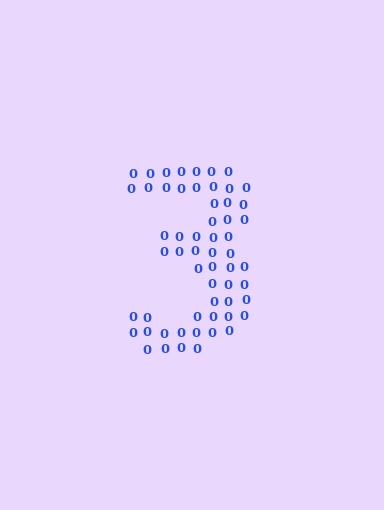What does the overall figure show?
The overall figure shows the digit 3.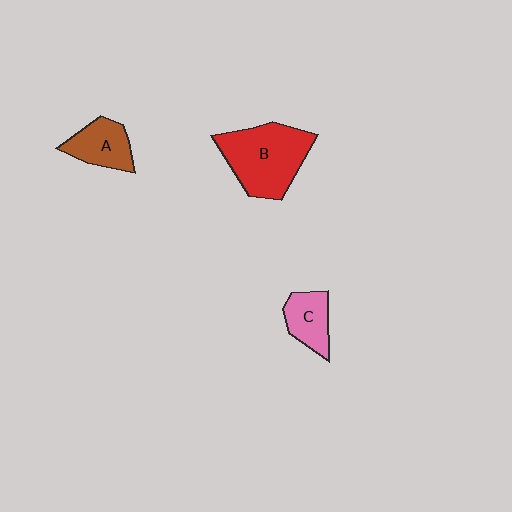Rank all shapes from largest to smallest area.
From largest to smallest: B (red), A (brown), C (pink).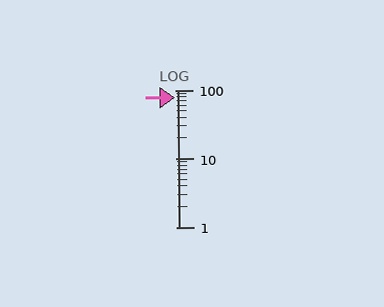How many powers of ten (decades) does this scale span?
The scale spans 2 decades, from 1 to 100.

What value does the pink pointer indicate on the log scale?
The pointer indicates approximately 77.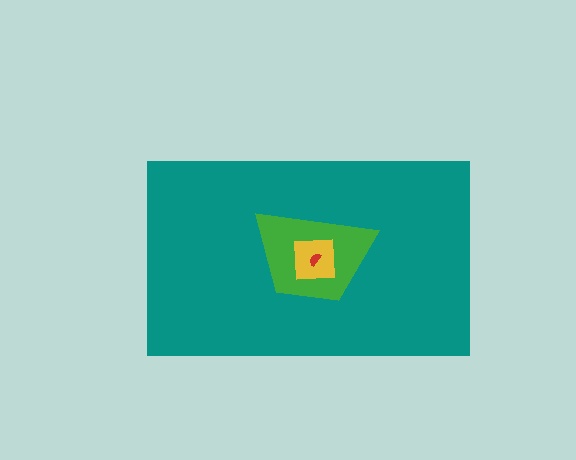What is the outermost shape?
The teal rectangle.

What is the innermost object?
The red semicircle.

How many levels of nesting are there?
4.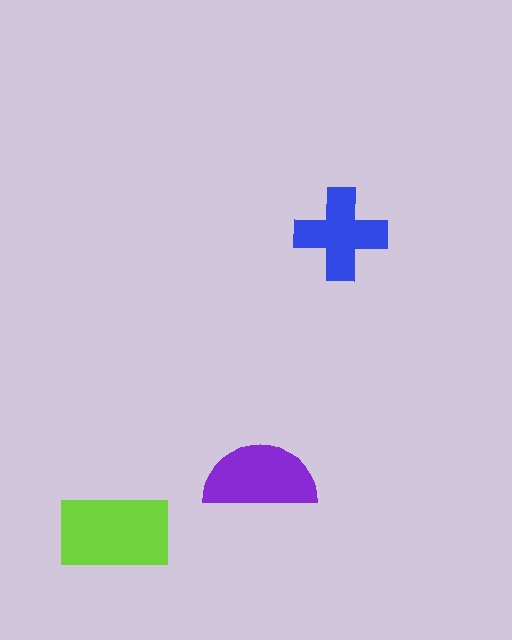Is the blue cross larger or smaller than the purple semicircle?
Smaller.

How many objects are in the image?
There are 3 objects in the image.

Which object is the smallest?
The blue cross.